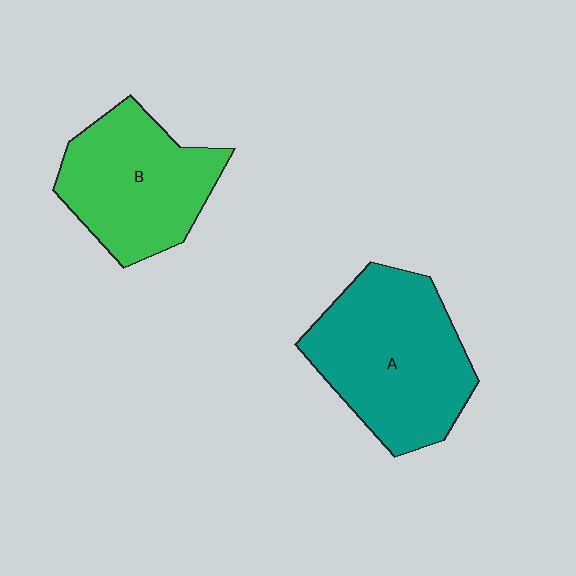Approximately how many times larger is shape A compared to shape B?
Approximately 1.2 times.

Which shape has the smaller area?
Shape B (green).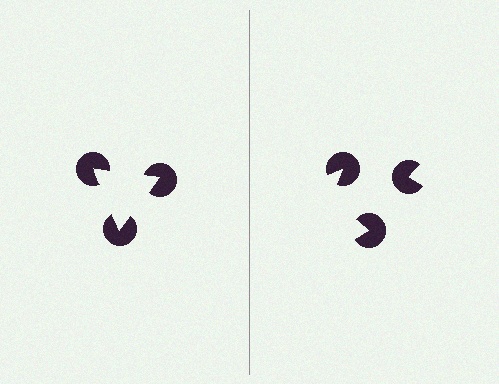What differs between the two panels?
The pac-man discs are positioned identically on both sides; only the wedge orientations differ. On the left they align to a triangle; on the right they are misaligned.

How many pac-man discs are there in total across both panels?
6 — 3 on each side.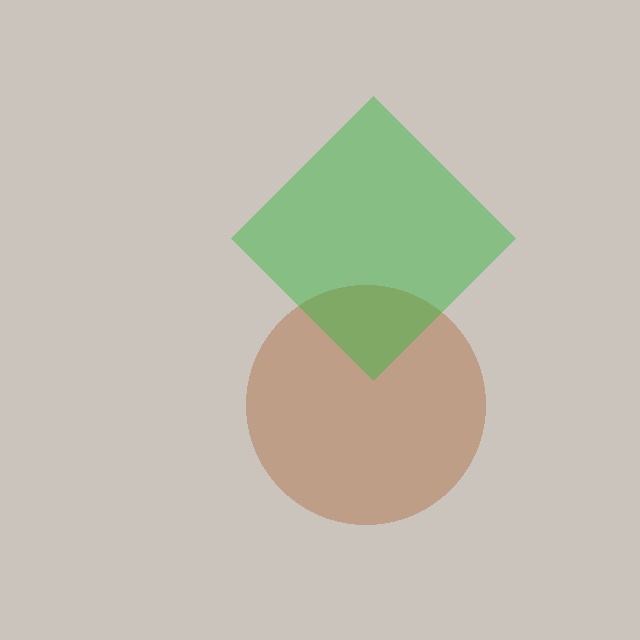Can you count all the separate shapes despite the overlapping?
Yes, there are 2 separate shapes.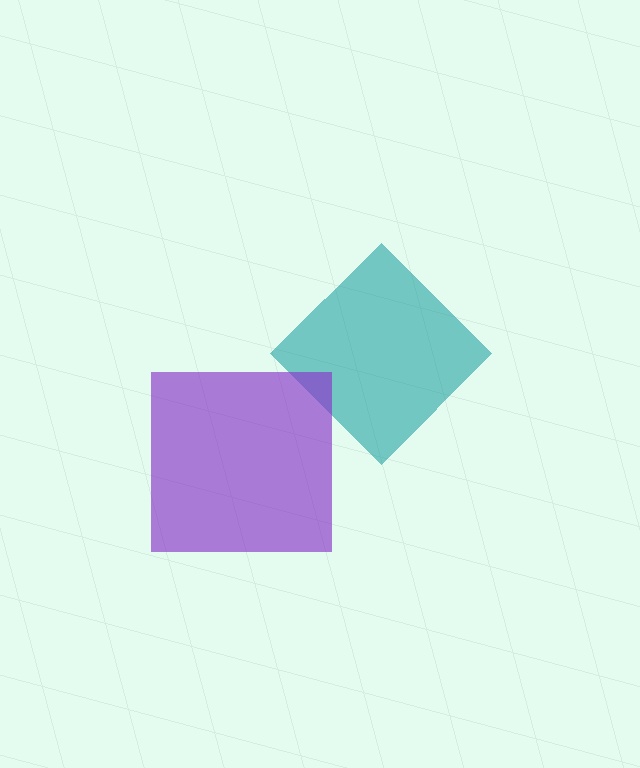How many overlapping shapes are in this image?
There are 2 overlapping shapes in the image.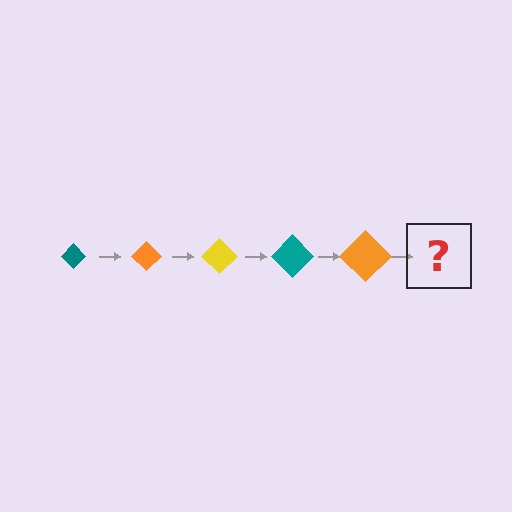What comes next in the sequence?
The next element should be a yellow diamond, larger than the previous one.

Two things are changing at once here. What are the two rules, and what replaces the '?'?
The two rules are that the diamond grows larger each step and the color cycles through teal, orange, and yellow. The '?' should be a yellow diamond, larger than the previous one.